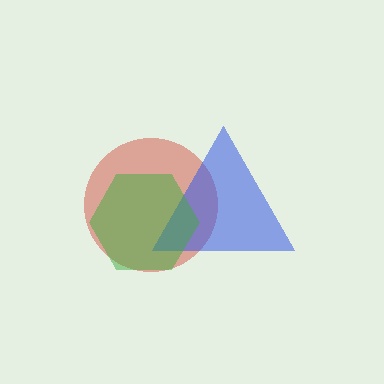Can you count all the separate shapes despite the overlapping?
Yes, there are 3 separate shapes.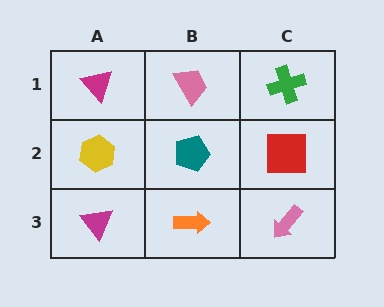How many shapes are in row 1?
3 shapes.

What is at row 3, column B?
An orange arrow.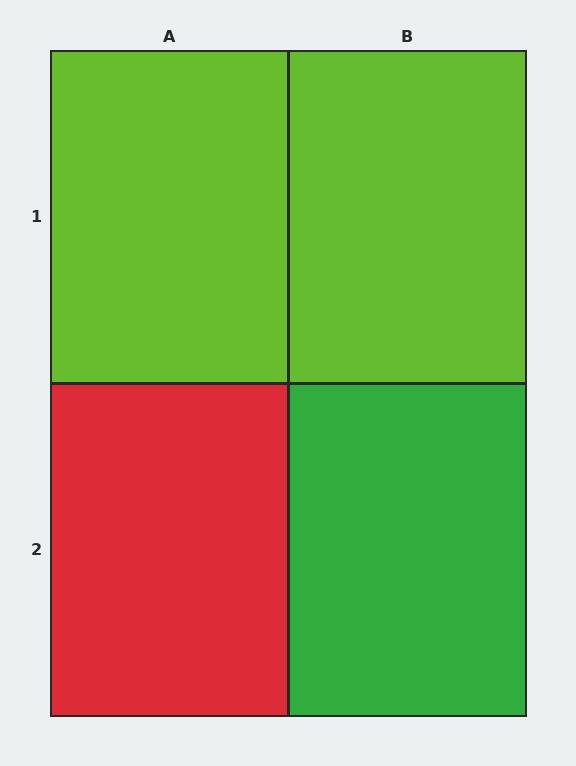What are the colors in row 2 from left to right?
Red, green.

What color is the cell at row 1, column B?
Lime.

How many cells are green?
1 cell is green.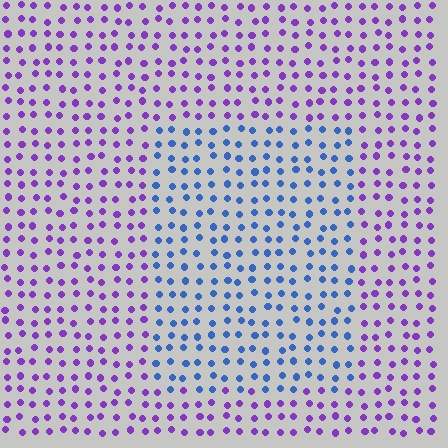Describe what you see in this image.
The image is filled with small purple elements in a uniform arrangement. A rectangle-shaped region is visible where the elements are tinted to a slightly different hue, forming a subtle color boundary.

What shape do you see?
I see a rectangle.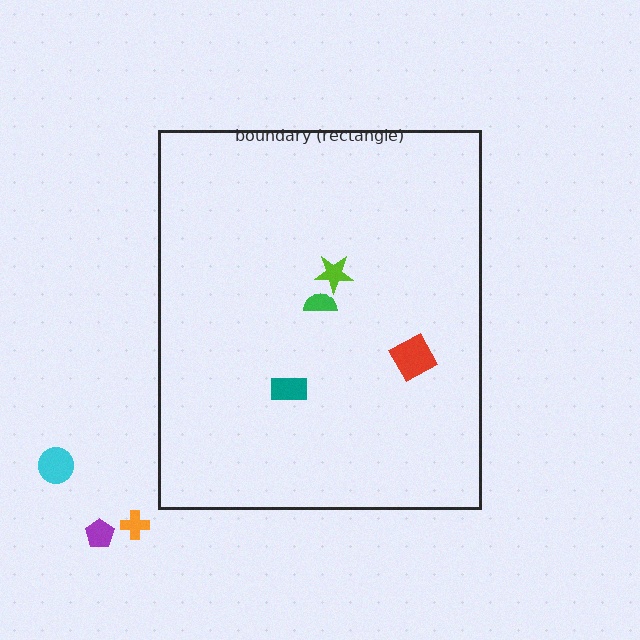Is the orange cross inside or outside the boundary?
Outside.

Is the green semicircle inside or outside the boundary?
Inside.